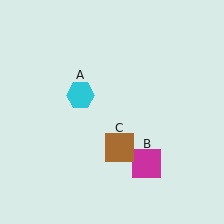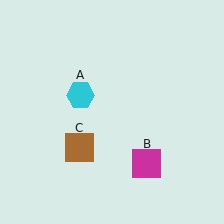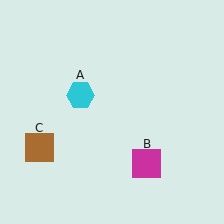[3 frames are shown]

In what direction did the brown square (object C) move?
The brown square (object C) moved left.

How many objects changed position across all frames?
1 object changed position: brown square (object C).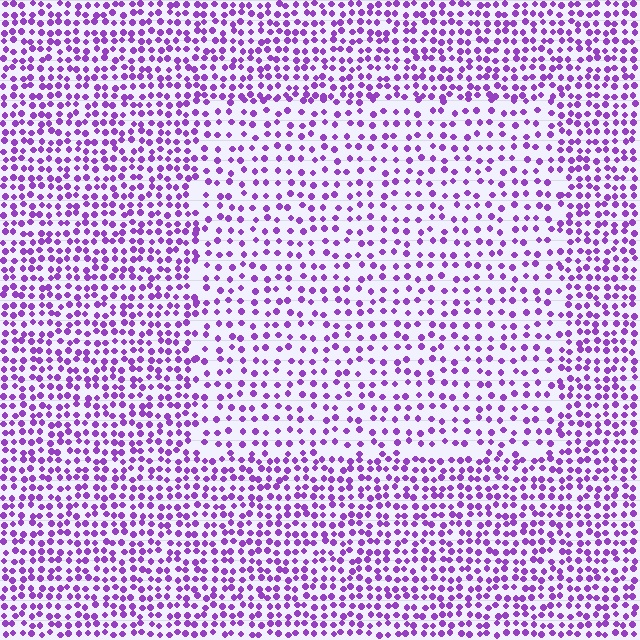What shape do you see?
I see a rectangle.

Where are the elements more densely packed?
The elements are more densely packed outside the rectangle boundary.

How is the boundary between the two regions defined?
The boundary is defined by a change in element density (approximately 1.7x ratio). All elements are the same color, size, and shape.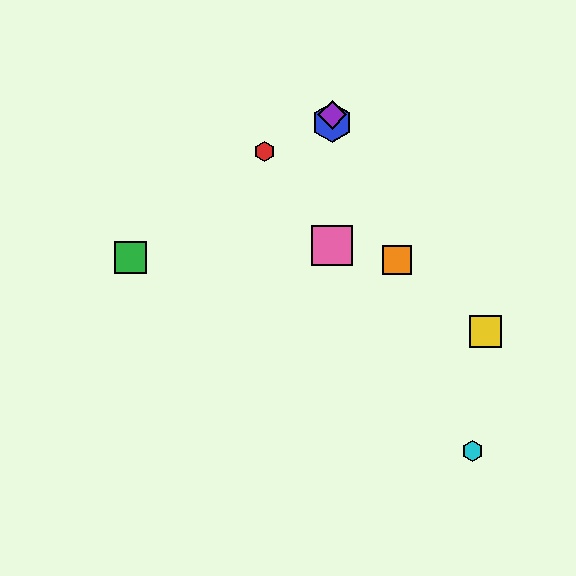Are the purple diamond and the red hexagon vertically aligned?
No, the purple diamond is at x≈332 and the red hexagon is at x≈265.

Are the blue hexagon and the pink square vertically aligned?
Yes, both are at x≈332.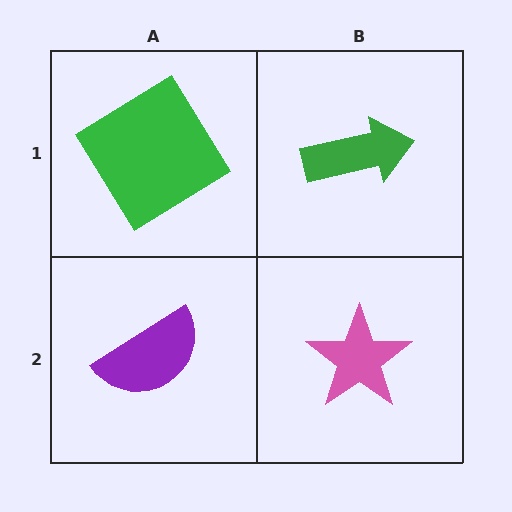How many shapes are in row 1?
2 shapes.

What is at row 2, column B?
A pink star.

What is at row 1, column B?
A green arrow.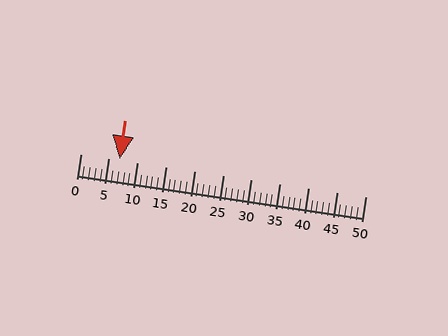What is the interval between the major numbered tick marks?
The major tick marks are spaced 5 units apart.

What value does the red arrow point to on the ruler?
The red arrow points to approximately 7.